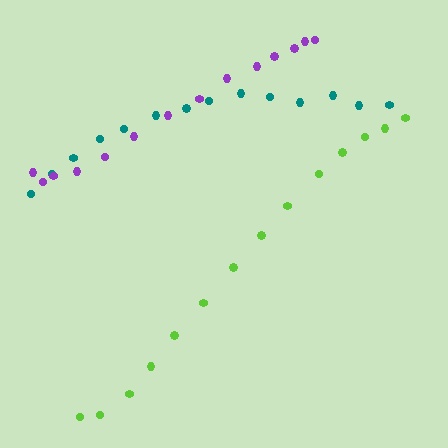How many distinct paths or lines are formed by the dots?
There are 3 distinct paths.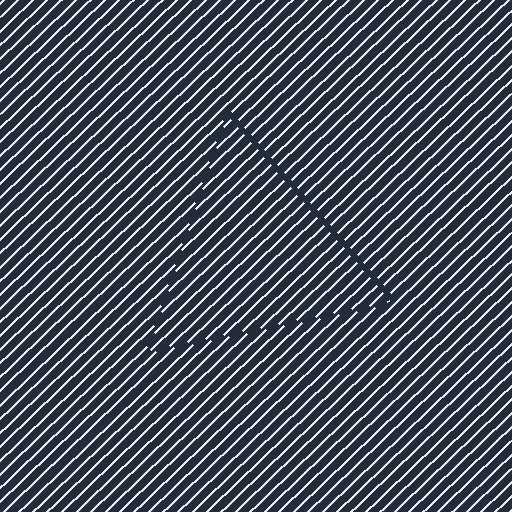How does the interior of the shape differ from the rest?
The interior of the shape contains the same grating, shifted by half a period — the contour is defined by the phase discontinuity where line-ends from the inner and outer gratings abut.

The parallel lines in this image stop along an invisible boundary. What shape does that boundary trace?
An illusory triangle. The interior of the shape contains the same grating, shifted by half a period — the contour is defined by the phase discontinuity where line-ends from the inner and outer gratings abut.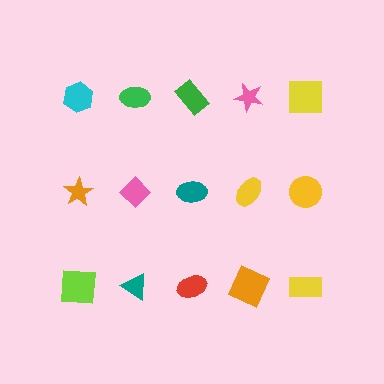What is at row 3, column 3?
A red ellipse.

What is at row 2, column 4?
A yellow ellipse.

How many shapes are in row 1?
5 shapes.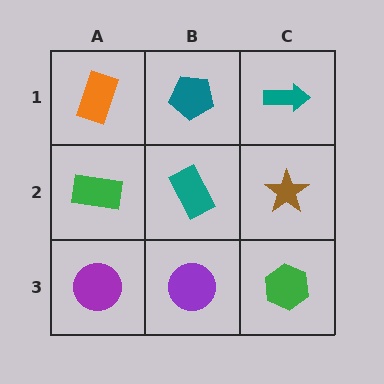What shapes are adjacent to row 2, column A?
An orange rectangle (row 1, column A), a purple circle (row 3, column A), a teal rectangle (row 2, column B).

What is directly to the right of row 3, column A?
A purple circle.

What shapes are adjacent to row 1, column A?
A green rectangle (row 2, column A), a teal pentagon (row 1, column B).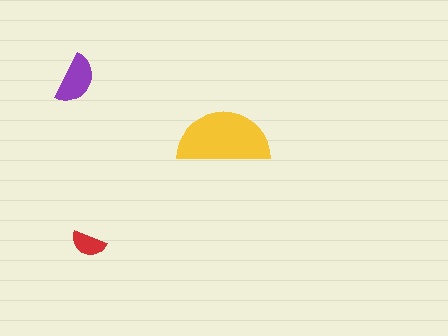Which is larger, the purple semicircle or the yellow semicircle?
The yellow one.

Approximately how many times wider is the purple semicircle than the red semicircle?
About 1.5 times wider.